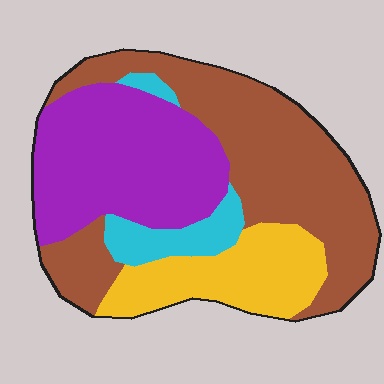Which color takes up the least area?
Cyan, at roughly 10%.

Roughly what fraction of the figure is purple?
Purple takes up about one third (1/3) of the figure.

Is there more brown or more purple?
Brown.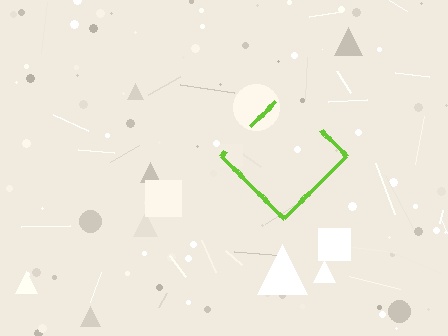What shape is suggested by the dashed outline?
The dashed outline suggests a diamond.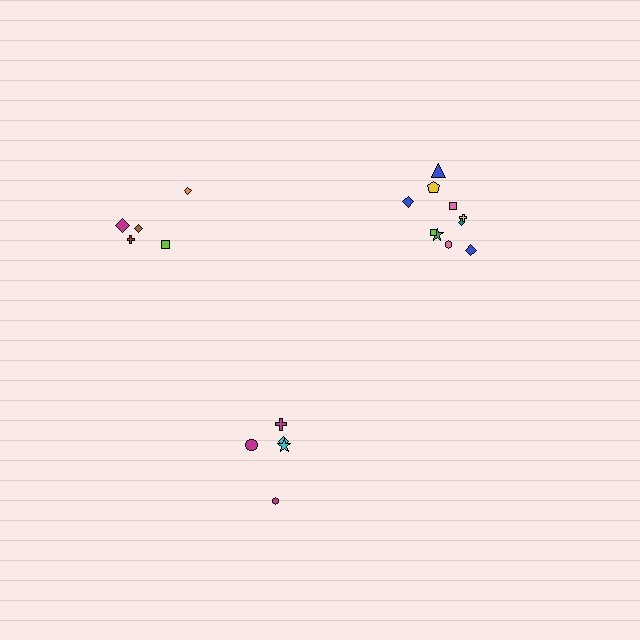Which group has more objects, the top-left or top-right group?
The top-right group.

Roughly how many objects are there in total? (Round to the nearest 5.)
Roughly 20 objects in total.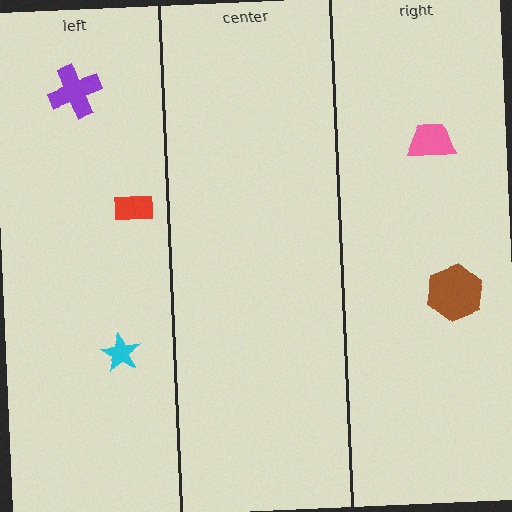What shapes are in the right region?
The brown hexagon, the pink trapezoid.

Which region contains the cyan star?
The left region.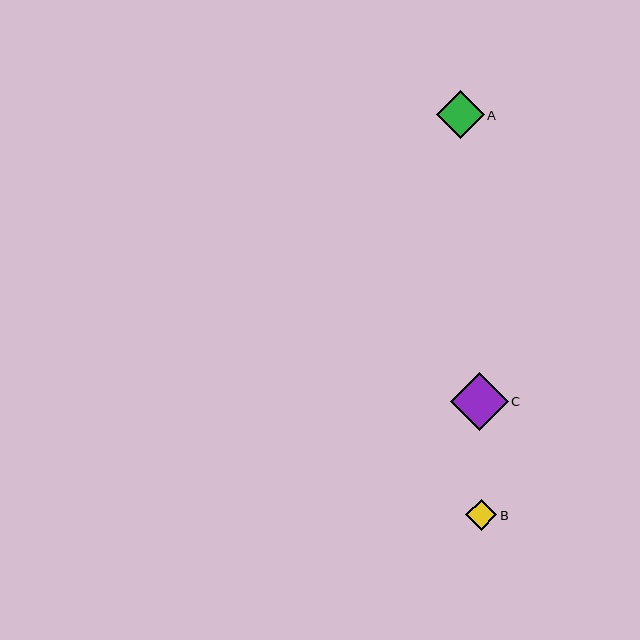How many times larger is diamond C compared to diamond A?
Diamond C is approximately 1.2 times the size of diamond A.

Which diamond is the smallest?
Diamond B is the smallest with a size of approximately 31 pixels.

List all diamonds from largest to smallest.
From largest to smallest: C, A, B.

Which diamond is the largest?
Diamond C is the largest with a size of approximately 58 pixels.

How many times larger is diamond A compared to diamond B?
Diamond A is approximately 1.5 times the size of diamond B.